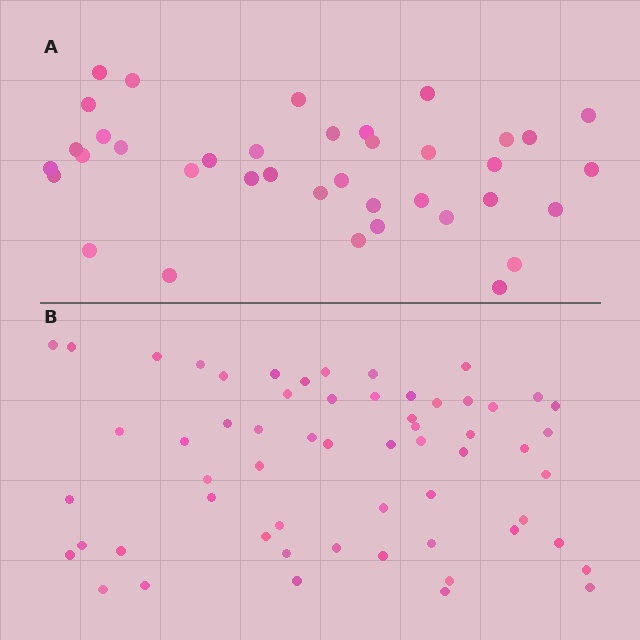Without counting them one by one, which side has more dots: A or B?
Region B (the bottom region) has more dots.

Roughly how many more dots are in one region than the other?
Region B has approximately 20 more dots than region A.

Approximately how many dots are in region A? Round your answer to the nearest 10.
About 40 dots. (The exact count is 38, which rounds to 40.)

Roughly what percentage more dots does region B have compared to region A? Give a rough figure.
About 55% more.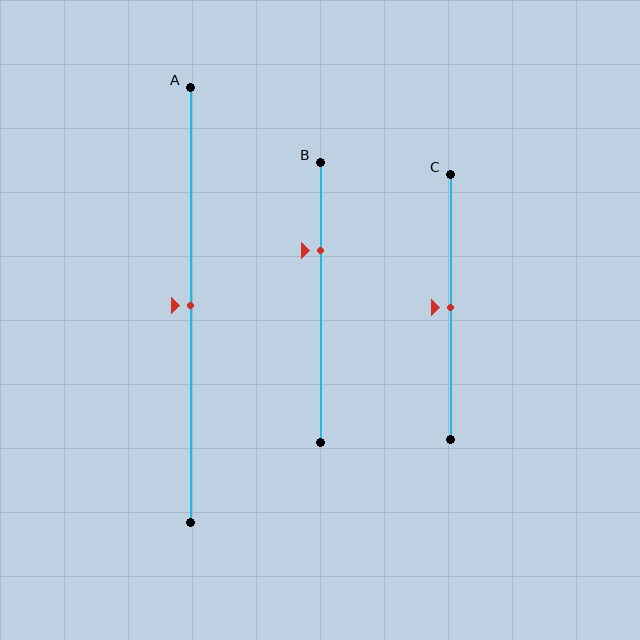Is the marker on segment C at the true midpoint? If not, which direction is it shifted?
Yes, the marker on segment C is at the true midpoint.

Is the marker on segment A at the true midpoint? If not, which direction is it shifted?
Yes, the marker on segment A is at the true midpoint.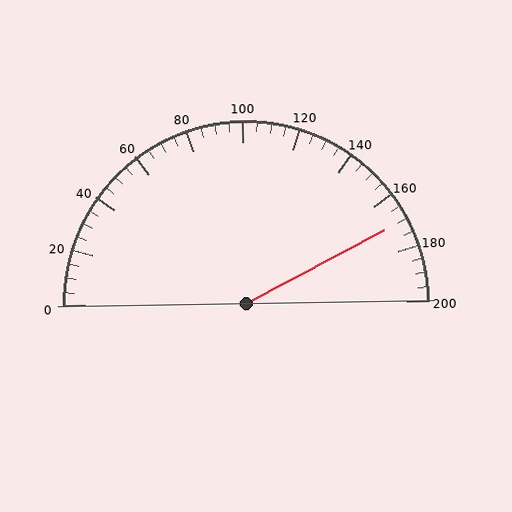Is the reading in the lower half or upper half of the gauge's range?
The reading is in the upper half of the range (0 to 200).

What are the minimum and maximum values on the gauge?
The gauge ranges from 0 to 200.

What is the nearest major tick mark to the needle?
The nearest major tick mark is 160.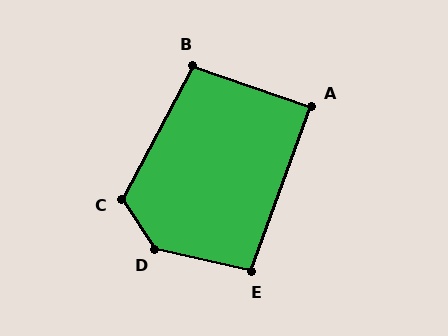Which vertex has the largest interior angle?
D, at approximately 136 degrees.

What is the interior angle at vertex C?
Approximately 119 degrees (obtuse).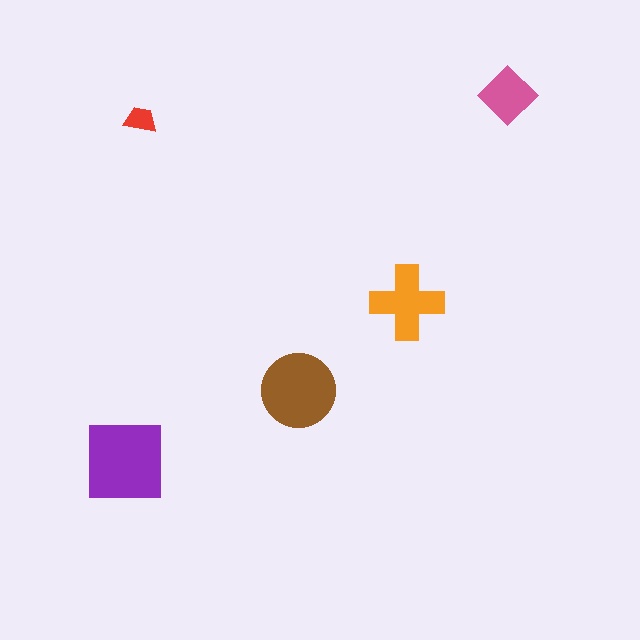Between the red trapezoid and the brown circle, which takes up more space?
The brown circle.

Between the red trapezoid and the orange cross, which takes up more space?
The orange cross.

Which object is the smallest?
The red trapezoid.